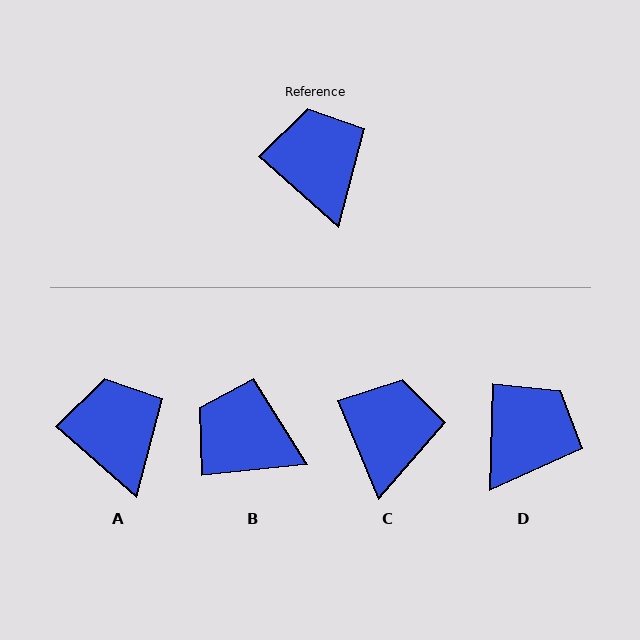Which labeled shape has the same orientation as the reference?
A.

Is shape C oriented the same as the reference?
No, it is off by about 26 degrees.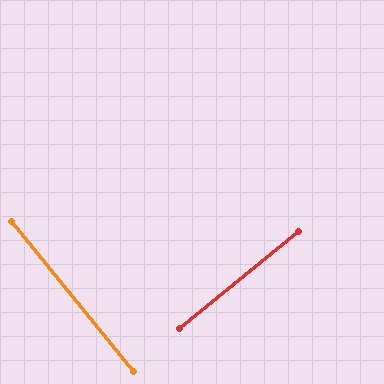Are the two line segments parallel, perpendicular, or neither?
Perpendicular — they meet at approximately 90°.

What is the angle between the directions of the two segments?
Approximately 90 degrees.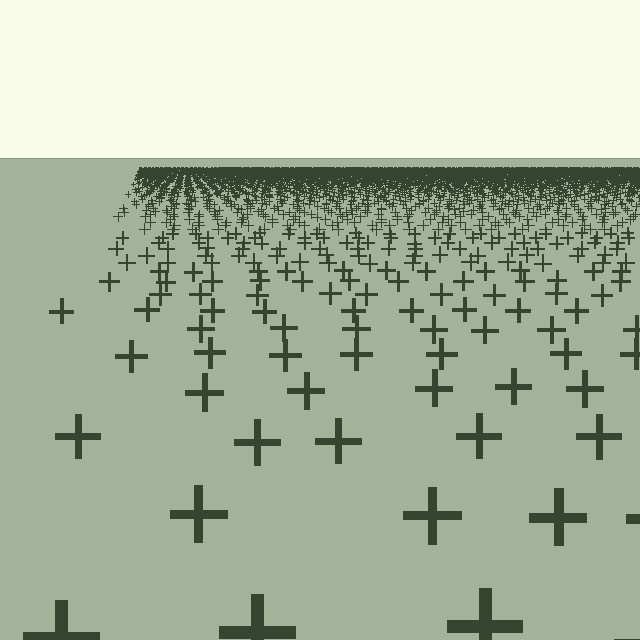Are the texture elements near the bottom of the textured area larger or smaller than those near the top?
Larger. Near the bottom, elements are closer to the viewer and appear at a bigger on-screen size.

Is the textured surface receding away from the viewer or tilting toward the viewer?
The surface is receding away from the viewer. Texture elements get smaller and denser toward the top.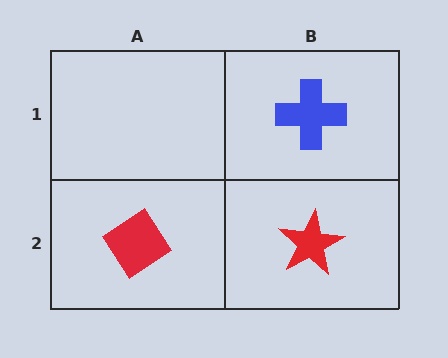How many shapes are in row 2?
2 shapes.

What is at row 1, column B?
A blue cross.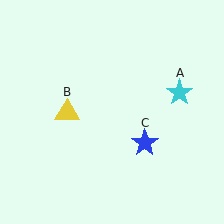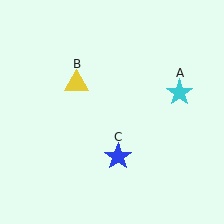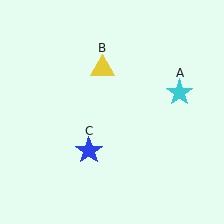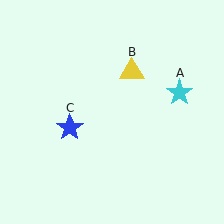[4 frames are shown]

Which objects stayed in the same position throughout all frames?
Cyan star (object A) remained stationary.